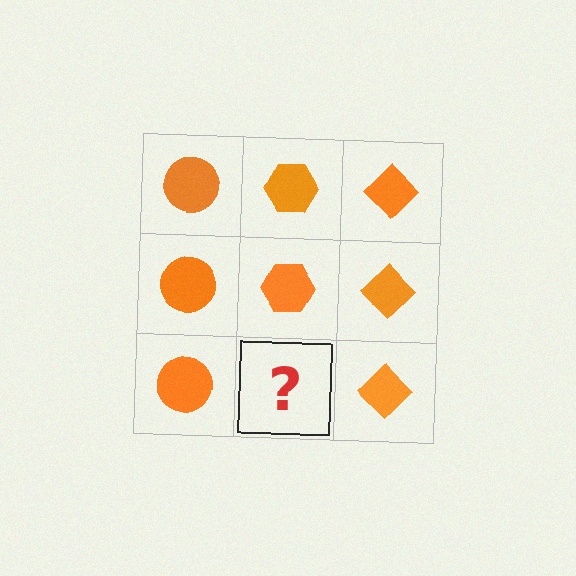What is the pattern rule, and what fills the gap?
The rule is that each column has a consistent shape. The gap should be filled with an orange hexagon.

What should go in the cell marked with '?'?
The missing cell should contain an orange hexagon.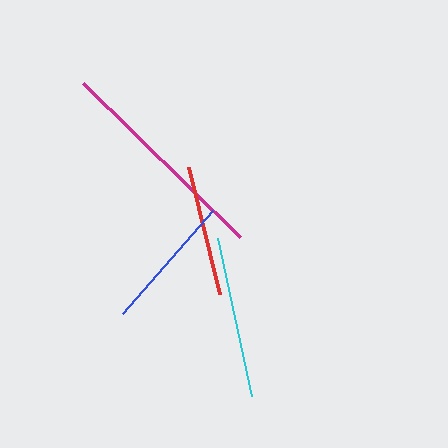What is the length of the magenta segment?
The magenta segment is approximately 220 pixels long.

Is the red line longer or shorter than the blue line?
The blue line is longer than the red line.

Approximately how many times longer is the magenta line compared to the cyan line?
The magenta line is approximately 1.4 times the length of the cyan line.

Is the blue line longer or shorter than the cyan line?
The cyan line is longer than the blue line.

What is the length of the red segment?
The red segment is approximately 131 pixels long.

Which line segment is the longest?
The magenta line is the longest at approximately 220 pixels.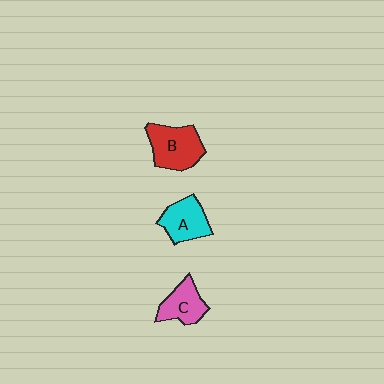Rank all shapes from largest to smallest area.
From largest to smallest: B (red), A (cyan), C (pink).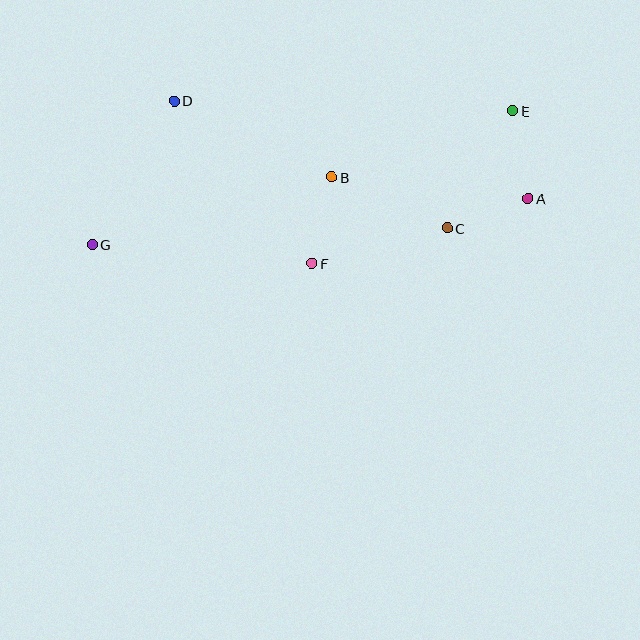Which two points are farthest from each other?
Points E and G are farthest from each other.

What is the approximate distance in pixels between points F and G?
The distance between F and G is approximately 221 pixels.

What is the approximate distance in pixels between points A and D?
The distance between A and D is approximately 367 pixels.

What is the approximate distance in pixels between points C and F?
The distance between C and F is approximately 140 pixels.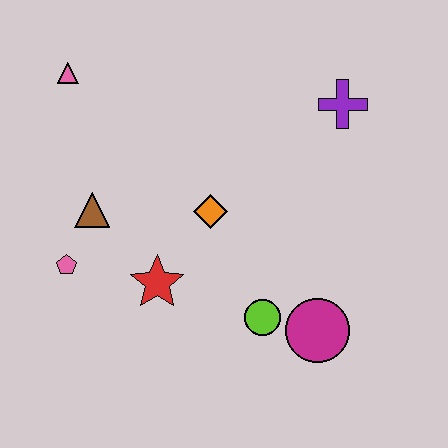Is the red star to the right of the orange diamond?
No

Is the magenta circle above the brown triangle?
No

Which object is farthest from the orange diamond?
The pink triangle is farthest from the orange diamond.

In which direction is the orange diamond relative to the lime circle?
The orange diamond is above the lime circle.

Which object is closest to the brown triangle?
The pink pentagon is closest to the brown triangle.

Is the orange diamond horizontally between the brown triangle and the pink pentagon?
No